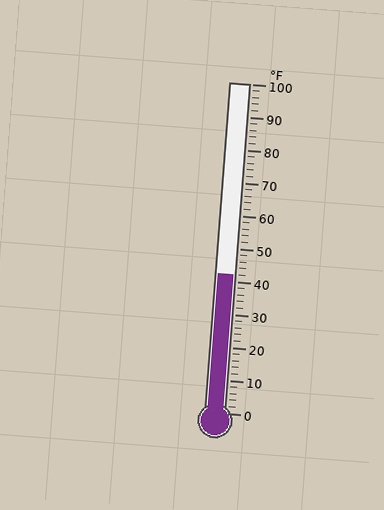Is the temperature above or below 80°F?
The temperature is below 80°F.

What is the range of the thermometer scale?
The thermometer scale ranges from 0°F to 100°F.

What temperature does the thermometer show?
The thermometer shows approximately 42°F.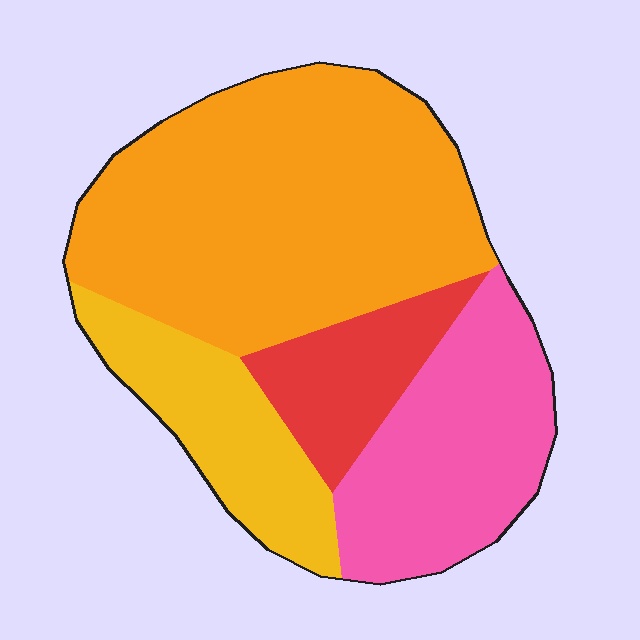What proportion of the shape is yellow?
Yellow covers roughly 15% of the shape.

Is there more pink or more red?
Pink.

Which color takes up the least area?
Red, at roughly 10%.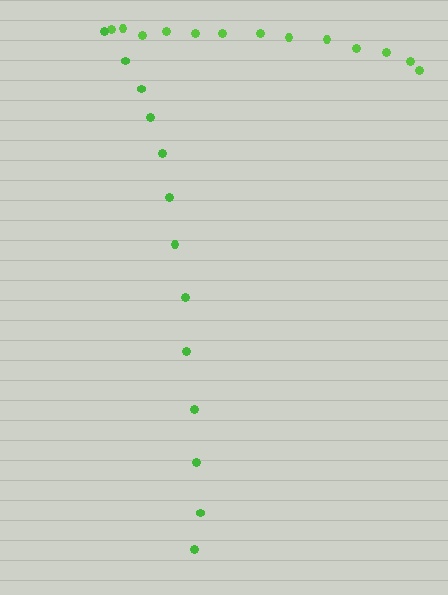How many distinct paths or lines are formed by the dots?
There are 2 distinct paths.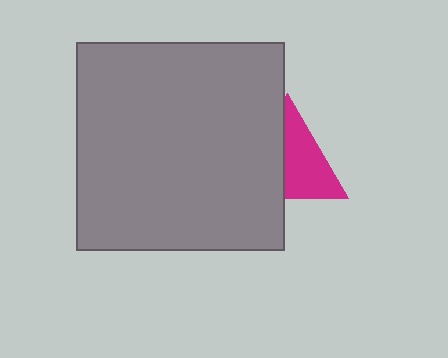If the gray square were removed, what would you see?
You would see the complete magenta triangle.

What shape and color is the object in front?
The object in front is a gray square.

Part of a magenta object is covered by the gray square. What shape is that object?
It is a triangle.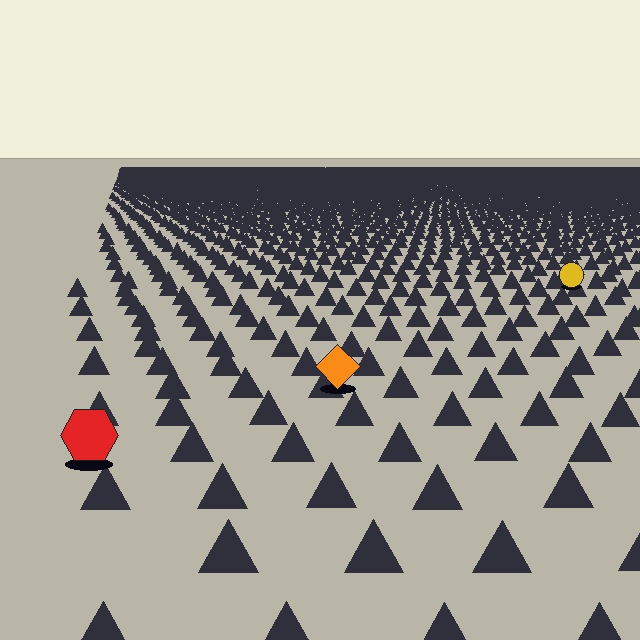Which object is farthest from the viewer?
The yellow circle is farthest from the viewer. It appears smaller and the ground texture around it is denser.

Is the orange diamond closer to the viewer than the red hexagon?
No. The red hexagon is closer — you can tell from the texture gradient: the ground texture is coarser near it.